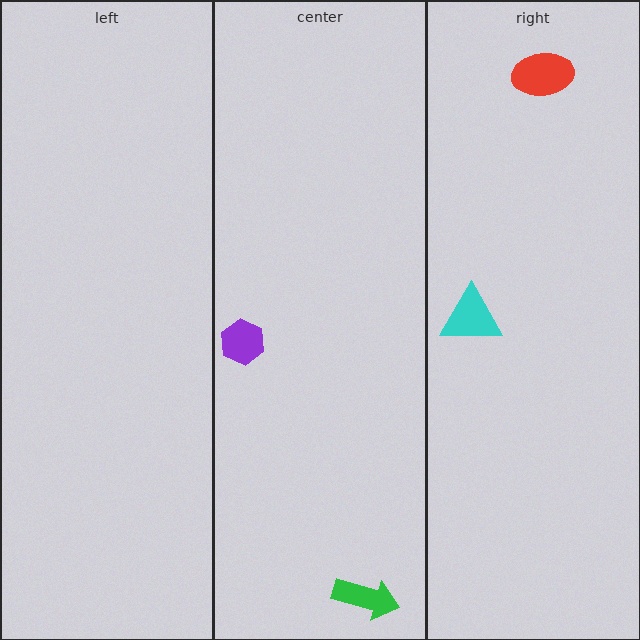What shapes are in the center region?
The green arrow, the purple hexagon.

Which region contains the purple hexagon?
The center region.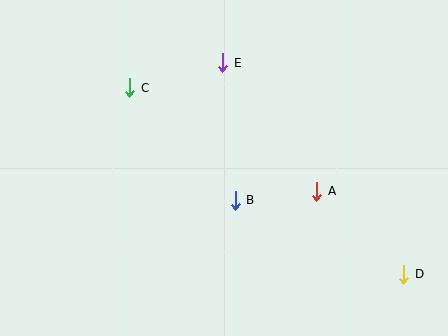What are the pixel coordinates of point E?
Point E is at (223, 63).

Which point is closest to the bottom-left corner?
Point B is closest to the bottom-left corner.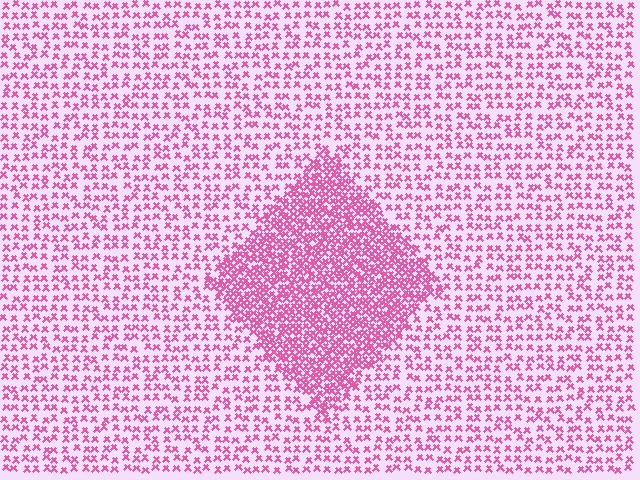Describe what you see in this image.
The image contains small pink elements arranged at two different densities. A diamond-shaped region is visible where the elements are more densely packed than the surrounding area.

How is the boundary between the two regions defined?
The boundary is defined by a change in element density (approximately 2.3x ratio). All elements are the same color, size, and shape.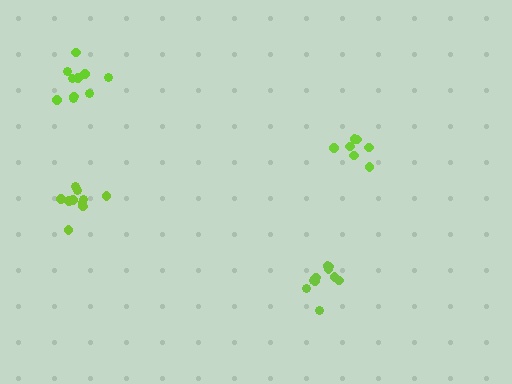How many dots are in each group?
Group 1: 7 dots, Group 2: 10 dots, Group 3: 10 dots, Group 4: 10 dots (37 total).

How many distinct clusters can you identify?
There are 4 distinct clusters.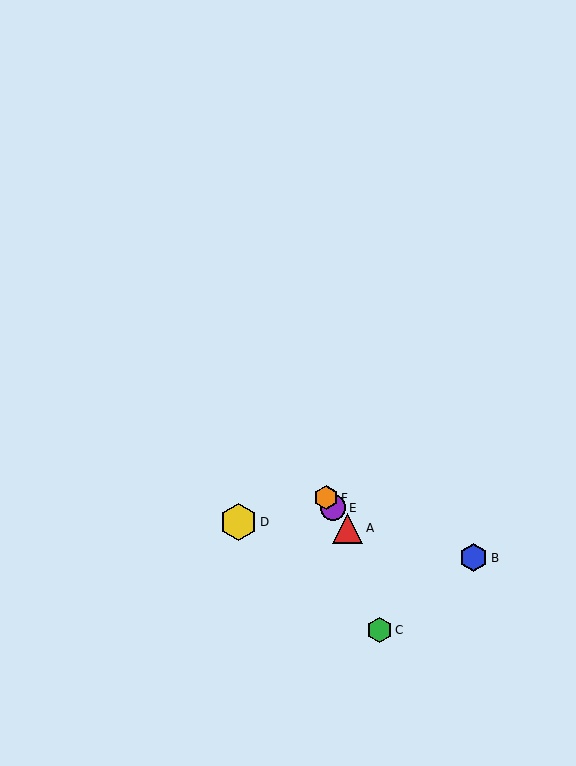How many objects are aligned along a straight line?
3 objects (A, E, F) are aligned along a straight line.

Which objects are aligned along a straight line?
Objects A, E, F are aligned along a straight line.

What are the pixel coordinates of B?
Object B is at (474, 558).